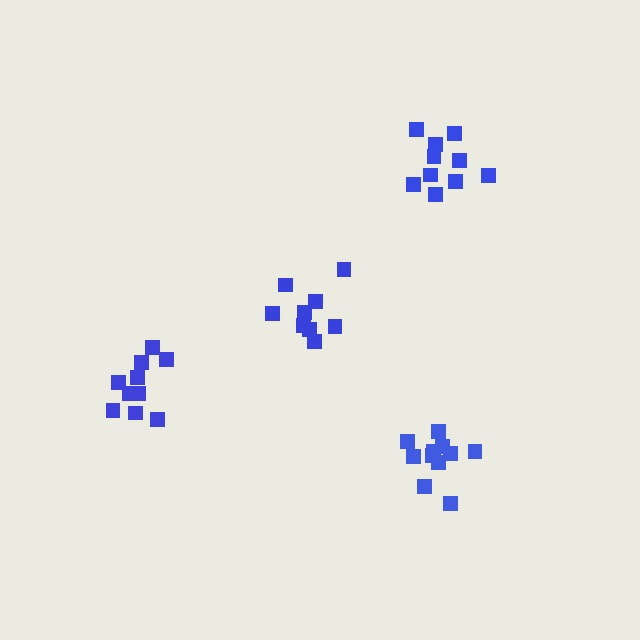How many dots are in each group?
Group 1: 10 dots, Group 2: 10 dots, Group 3: 11 dots, Group 4: 9 dots (40 total).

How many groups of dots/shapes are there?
There are 4 groups.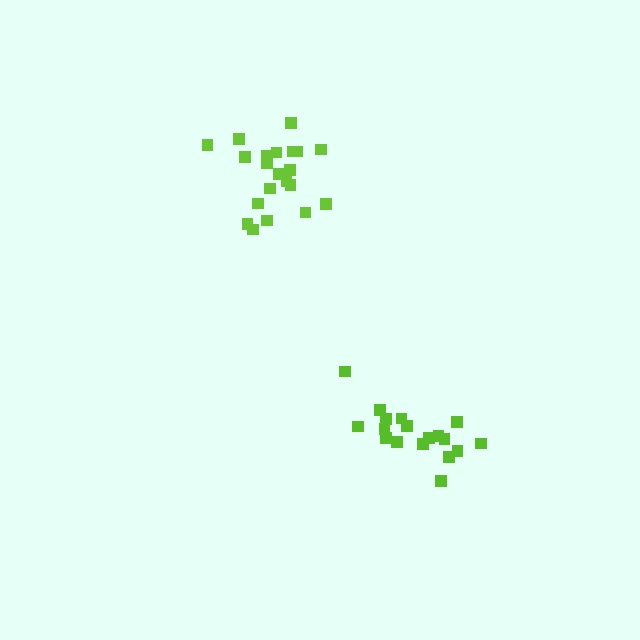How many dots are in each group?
Group 1: 21 dots, Group 2: 18 dots (39 total).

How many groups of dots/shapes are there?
There are 2 groups.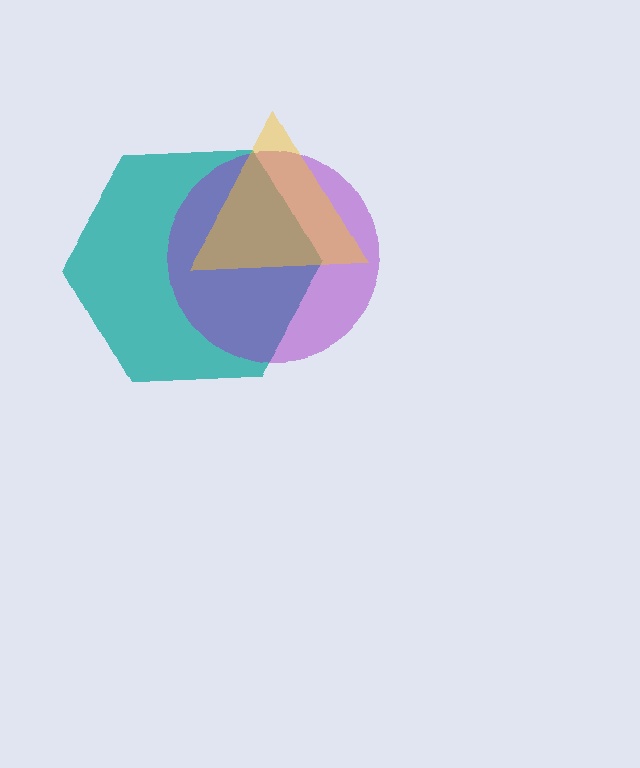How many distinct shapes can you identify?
There are 3 distinct shapes: a teal hexagon, a purple circle, a yellow triangle.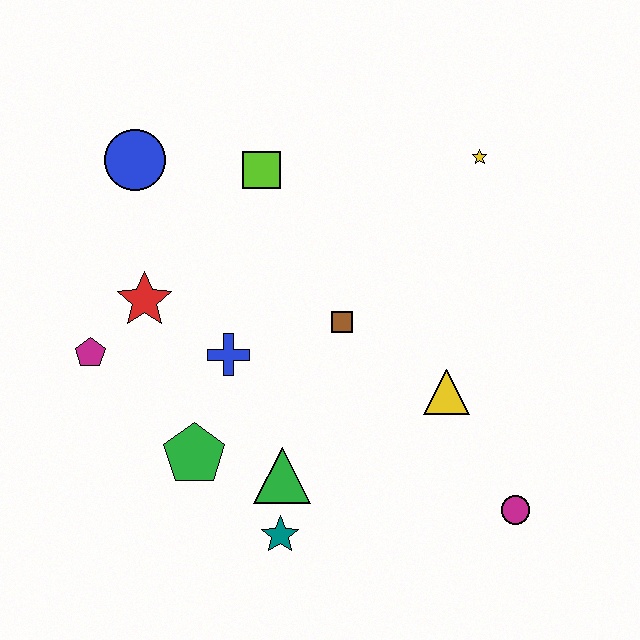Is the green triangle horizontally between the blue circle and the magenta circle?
Yes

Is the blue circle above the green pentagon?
Yes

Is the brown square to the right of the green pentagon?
Yes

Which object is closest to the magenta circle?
The yellow triangle is closest to the magenta circle.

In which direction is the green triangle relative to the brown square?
The green triangle is below the brown square.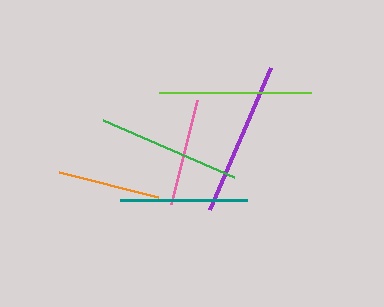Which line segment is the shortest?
The orange line is the shortest at approximately 102 pixels.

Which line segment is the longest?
The purple line is the longest at approximately 154 pixels.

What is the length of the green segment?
The green segment is approximately 142 pixels long.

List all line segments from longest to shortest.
From longest to shortest: purple, lime, green, teal, pink, orange.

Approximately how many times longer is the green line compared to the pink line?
The green line is approximately 1.3 times the length of the pink line.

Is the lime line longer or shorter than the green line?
The lime line is longer than the green line.